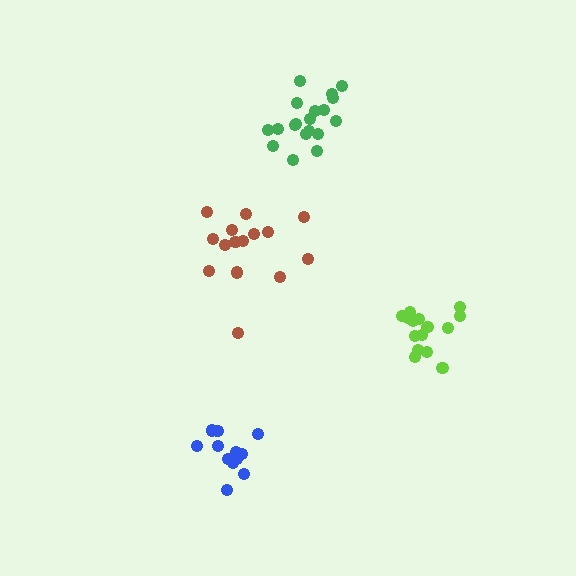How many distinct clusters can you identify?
There are 4 distinct clusters.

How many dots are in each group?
Group 1: 15 dots, Group 2: 13 dots, Group 3: 19 dots, Group 4: 15 dots (62 total).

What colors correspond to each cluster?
The clusters are colored: brown, blue, green, lime.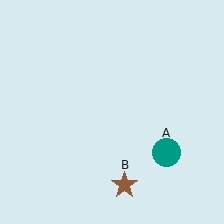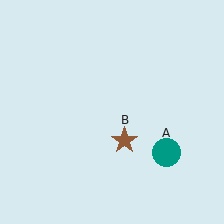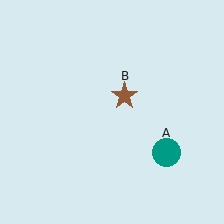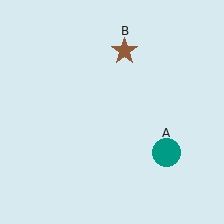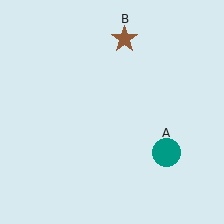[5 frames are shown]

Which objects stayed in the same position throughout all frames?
Teal circle (object A) remained stationary.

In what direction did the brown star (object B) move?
The brown star (object B) moved up.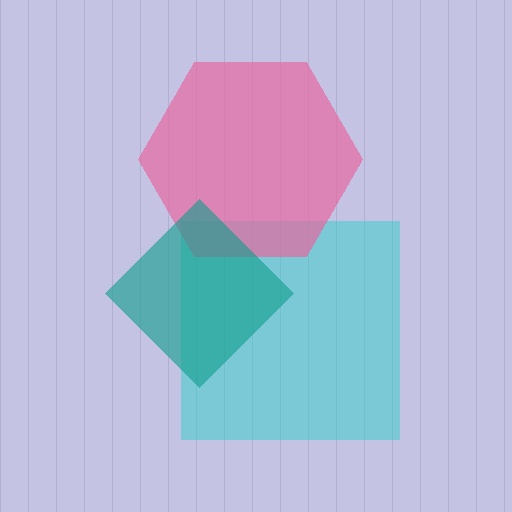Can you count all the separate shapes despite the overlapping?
Yes, there are 3 separate shapes.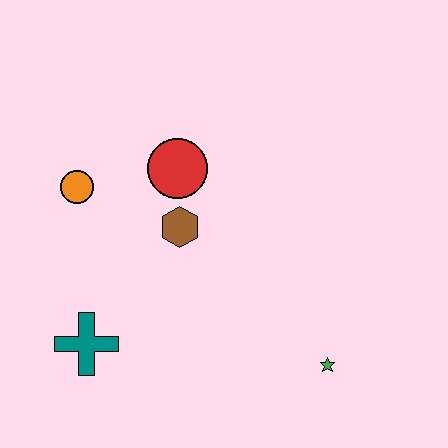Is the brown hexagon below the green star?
No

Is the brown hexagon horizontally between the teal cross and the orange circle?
No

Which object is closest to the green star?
The brown hexagon is closest to the green star.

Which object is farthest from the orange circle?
The green star is farthest from the orange circle.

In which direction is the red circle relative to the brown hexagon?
The red circle is above the brown hexagon.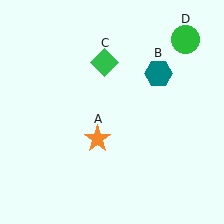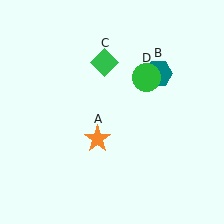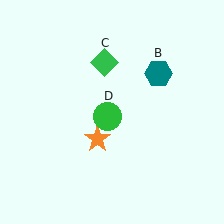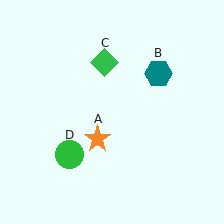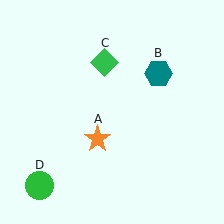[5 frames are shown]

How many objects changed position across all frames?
1 object changed position: green circle (object D).